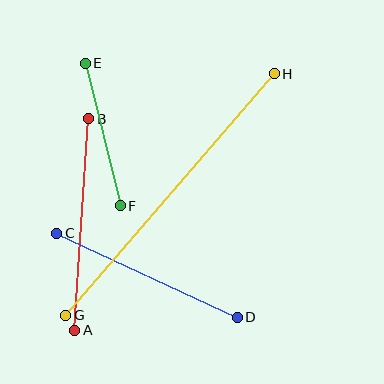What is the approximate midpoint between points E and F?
The midpoint is at approximately (103, 134) pixels.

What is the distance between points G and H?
The distance is approximately 320 pixels.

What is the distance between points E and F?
The distance is approximately 147 pixels.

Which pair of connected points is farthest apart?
Points G and H are farthest apart.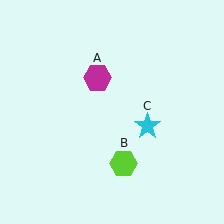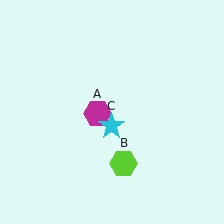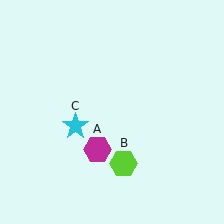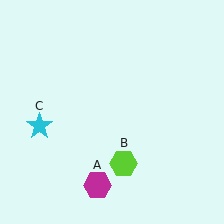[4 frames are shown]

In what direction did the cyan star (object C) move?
The cyan star (object C) moved left.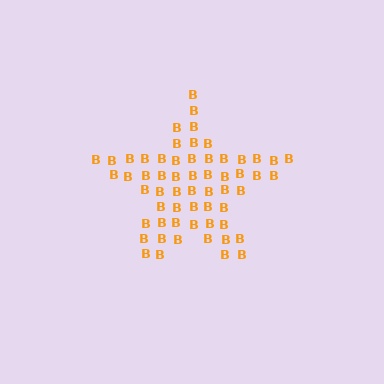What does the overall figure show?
The overall figure shows a star.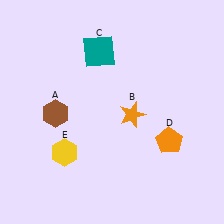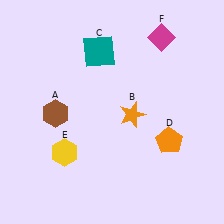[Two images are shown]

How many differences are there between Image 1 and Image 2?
There is 1 difference between the two images.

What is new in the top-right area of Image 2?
A magenta diamond (F) was added in the top-right area of Image 2.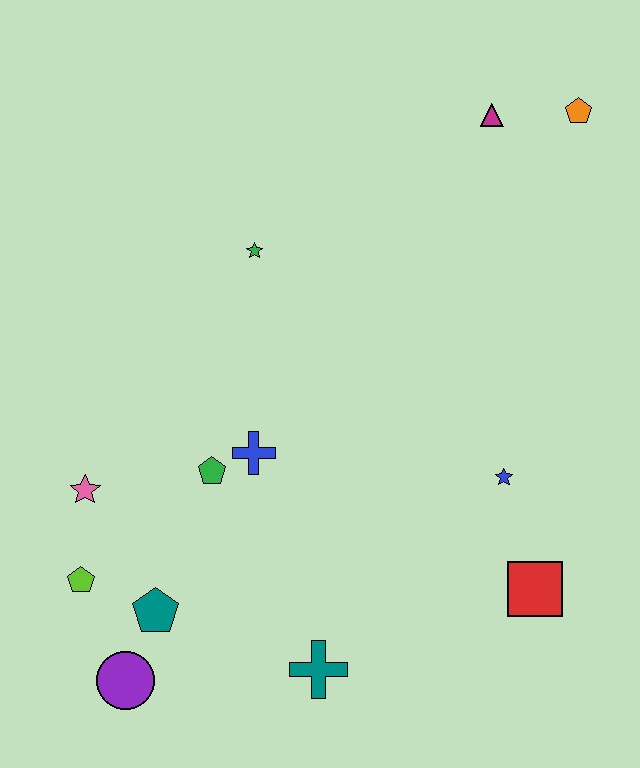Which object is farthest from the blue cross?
The orange pentagon is farthest from the blue cross.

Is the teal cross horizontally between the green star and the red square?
Yes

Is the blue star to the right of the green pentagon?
Yes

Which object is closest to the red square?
The blue star is closest to the red square.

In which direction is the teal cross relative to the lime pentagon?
The teal cross is to the right of the lime pentagon.